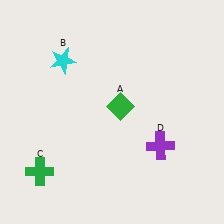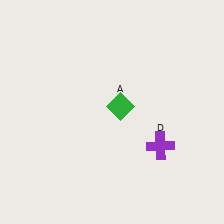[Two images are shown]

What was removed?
The green cross (C), the cyan star (B) were removed in Image 2.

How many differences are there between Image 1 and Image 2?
There are 2 differences between the two images.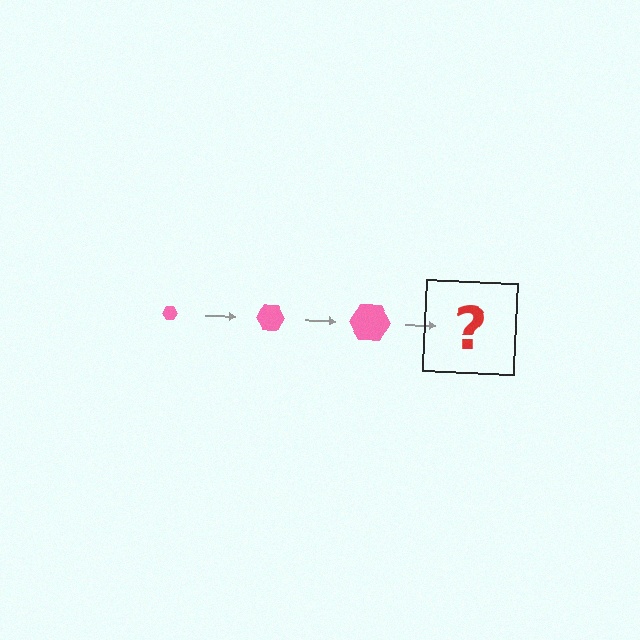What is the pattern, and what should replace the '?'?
The pattern is that the hexagon gets progressively larger each step. The '?' should be a pink hexagon, larger than the previous one.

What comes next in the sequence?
The next element should be a pink hexagon, larger than the previous one.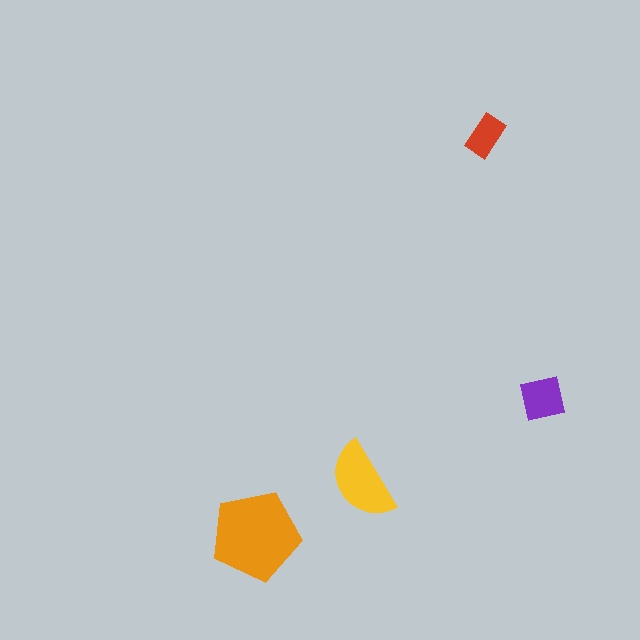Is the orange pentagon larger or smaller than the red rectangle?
Larger.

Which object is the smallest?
The red rectangle.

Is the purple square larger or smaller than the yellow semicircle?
Smaller.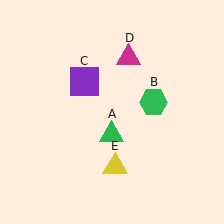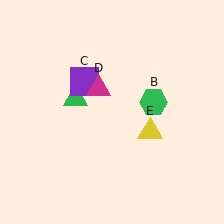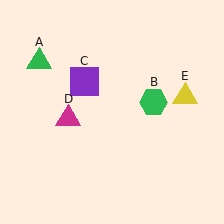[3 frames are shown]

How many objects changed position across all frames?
3 objects changed position: green triangle (object A), magenta triangle (object D), yellow triangle (object E).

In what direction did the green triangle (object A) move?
The green triangle (object A) moved up and to the left.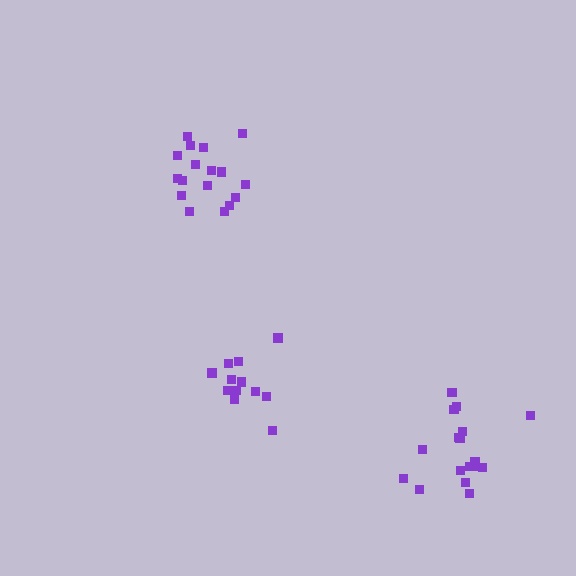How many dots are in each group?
Group 1: 17 dots, Group 2: 17 dots, Group 3: 12 dots (46 total).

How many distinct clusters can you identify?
There are 3 distinct clusters.